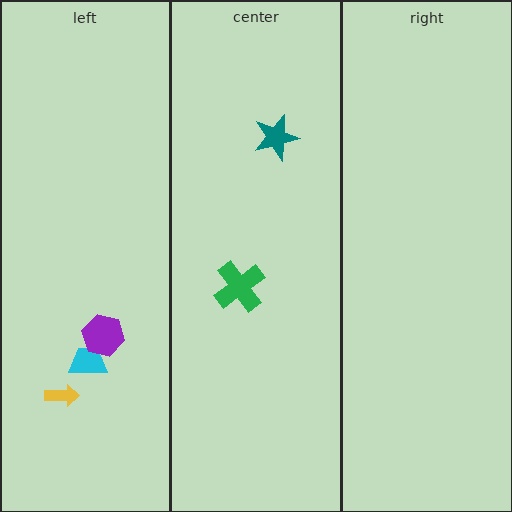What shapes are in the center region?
The teal star, the green cross.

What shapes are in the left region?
The yellow arrow, the cyan trapezoid, the purple hexagon.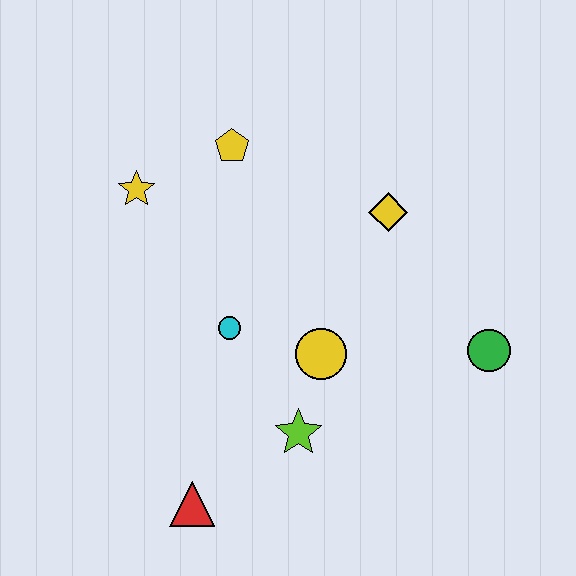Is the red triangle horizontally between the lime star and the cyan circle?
No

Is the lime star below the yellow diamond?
Yes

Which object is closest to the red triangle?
The lime star is closest to the red triangle.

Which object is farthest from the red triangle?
The yellow pentagon is farthest from the red triangle.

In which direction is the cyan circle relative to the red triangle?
The cyan circle is above the red triangle.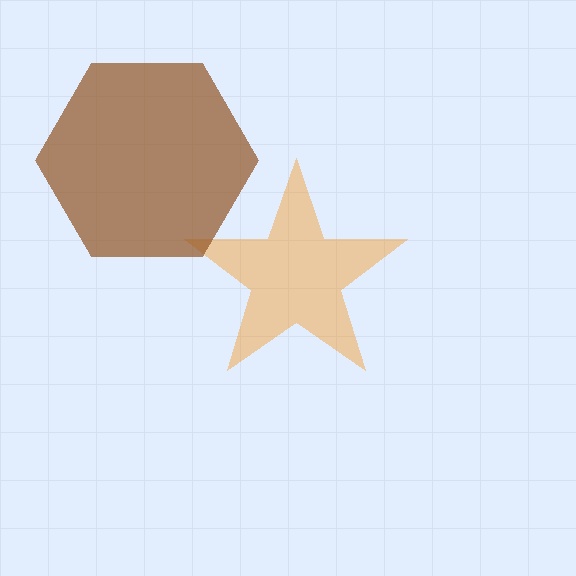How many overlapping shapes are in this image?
There are 2 overlapping shapes in the image.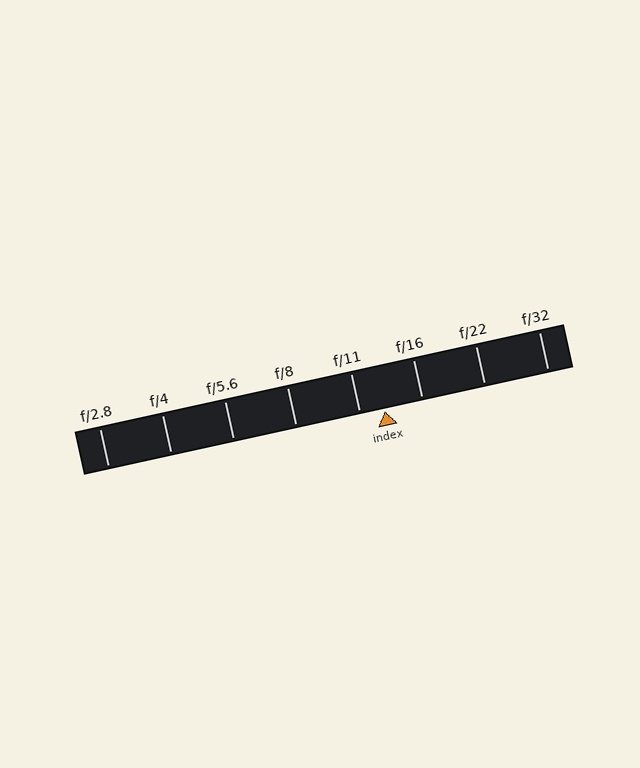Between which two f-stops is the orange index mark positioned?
The index mark is between f/11 and f/16.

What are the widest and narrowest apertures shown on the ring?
The widest aperture shown is f/2.8 and the narrowest is f/32.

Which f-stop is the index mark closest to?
The index mark is closest to f/11.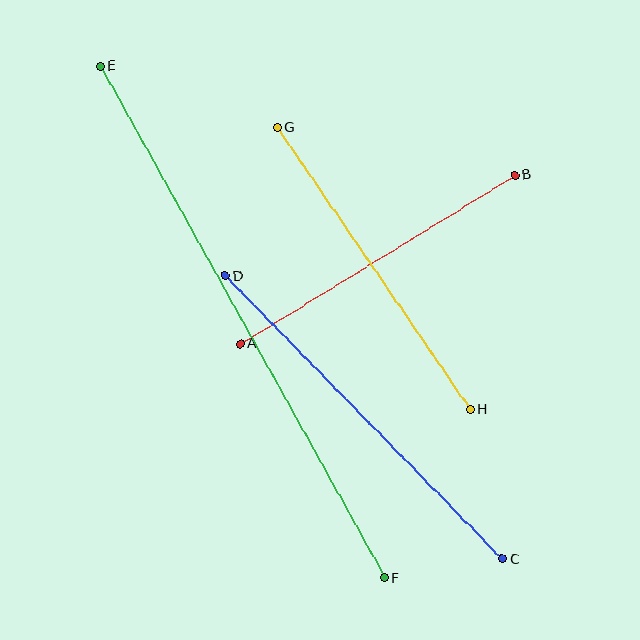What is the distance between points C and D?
The distance is approximately 396 pixels.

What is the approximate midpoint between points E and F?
The midpoint is at approximately (242, 322) pixels.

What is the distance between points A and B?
The distance is approximately 323 pixels.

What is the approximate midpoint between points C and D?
The midpoint is at approximately (364, 417) pixels.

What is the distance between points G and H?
The distance is approximately 342 pixels.